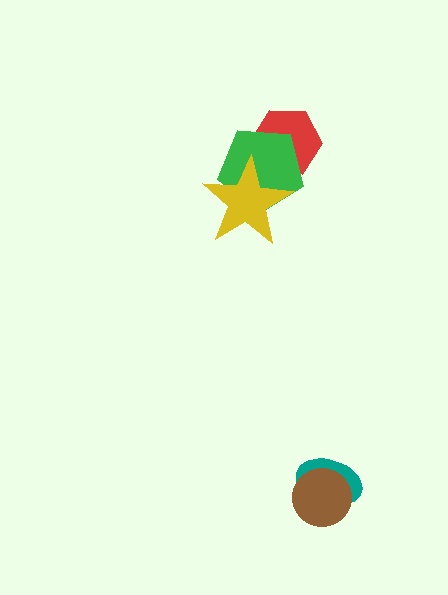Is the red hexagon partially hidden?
Yes, it is partially covered by another shape.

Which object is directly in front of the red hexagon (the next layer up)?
The green pentagon is directly in front of the red hexagon.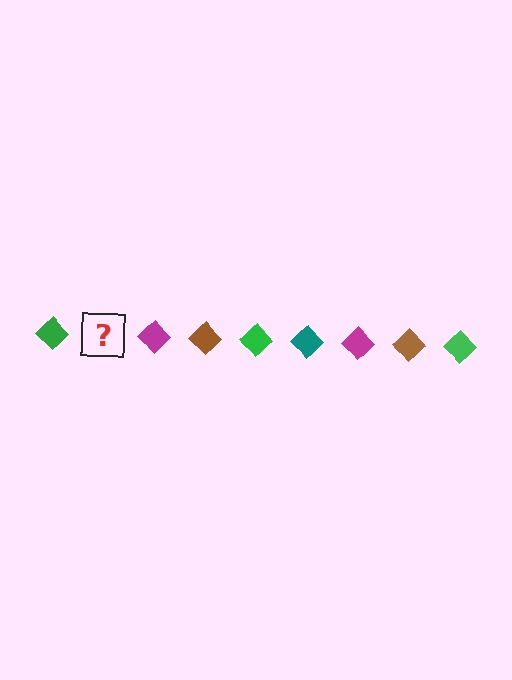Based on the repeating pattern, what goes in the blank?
The blank should be a teal diamond.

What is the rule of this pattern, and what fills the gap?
The rule is that the pattern cycles through green, teal, magenta, brown diamonds. The gap should be filled with a teal diamond.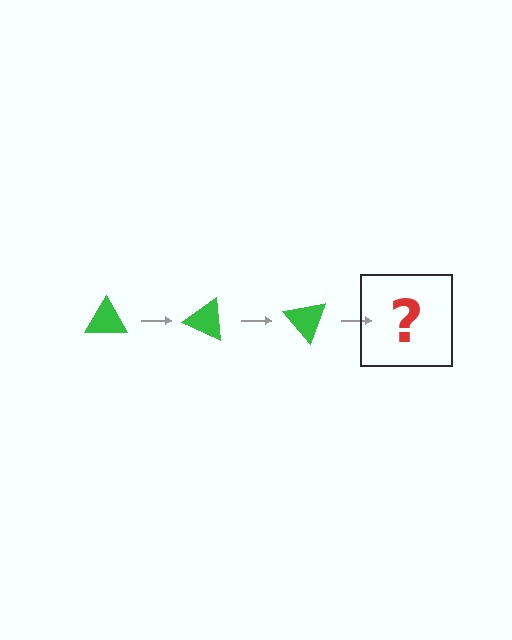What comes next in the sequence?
The next element should be a green triangle rotated 75 degrees.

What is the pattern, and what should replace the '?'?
The pattern is that the triangle rotates 25 degrees each step. The '?' should be a green triangle rotated 75 degrees.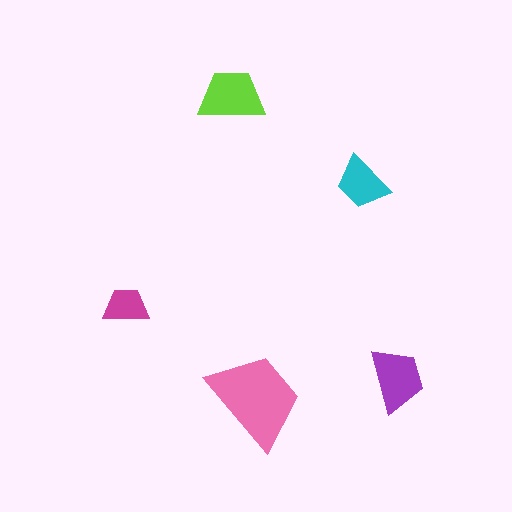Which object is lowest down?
The pink trapezoid is bottommost.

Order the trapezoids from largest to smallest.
the pink one, the lime one, the purple one, the cyan one, the magenta one.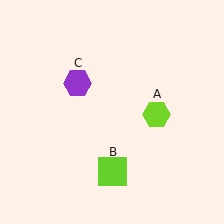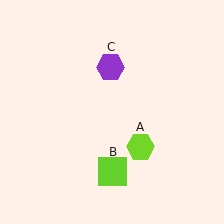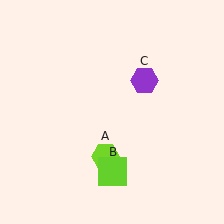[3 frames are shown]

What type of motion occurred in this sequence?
The lime hexagon (object A), purple hexagon (object C) rotated clockwise around the center of the scene.